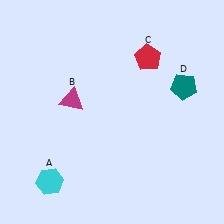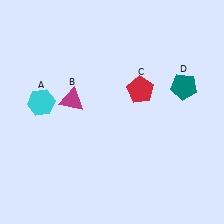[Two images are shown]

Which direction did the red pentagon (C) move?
The red pentagon (C) moved down.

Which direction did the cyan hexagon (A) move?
The cyan hexagon (A) moved up.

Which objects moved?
The objects that moved are: the cyan hexagon (A), the red pentagon (C).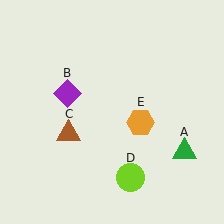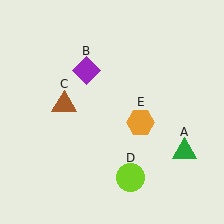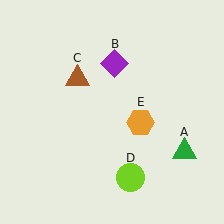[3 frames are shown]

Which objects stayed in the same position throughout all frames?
Green triangle (object A) and lime circle (object D) and orange hexagon (object E) remained stationary.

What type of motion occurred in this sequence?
The purple diamond (object B), brown triangle (object C) rotated clockwise around the center of the scene.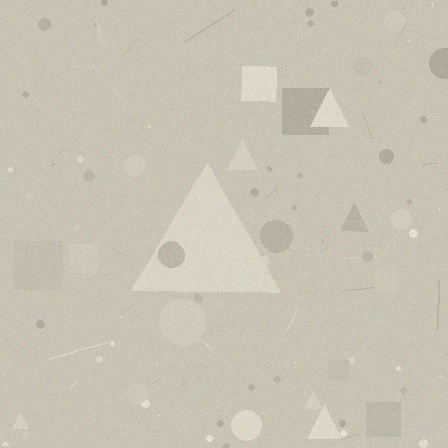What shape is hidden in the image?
A triangle is hidden in the image.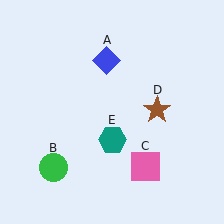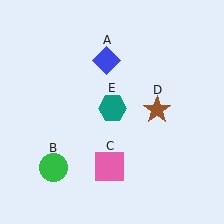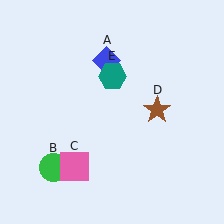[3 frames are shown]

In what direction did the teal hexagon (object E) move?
The teal hexagon (object E) moved up.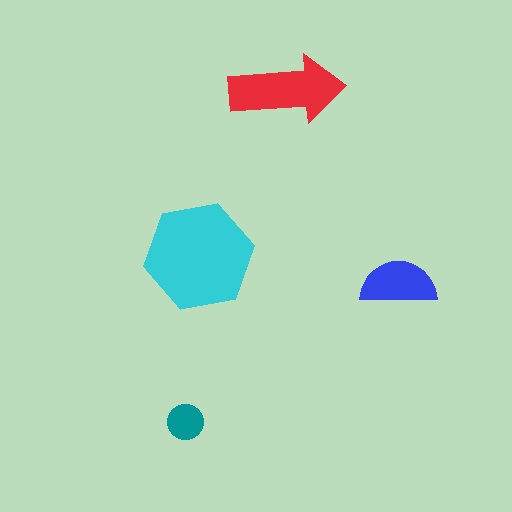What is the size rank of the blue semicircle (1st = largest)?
3rd.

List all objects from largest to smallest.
The cyan hexagon, the red arrow, the blue semicircle, the teal circle.